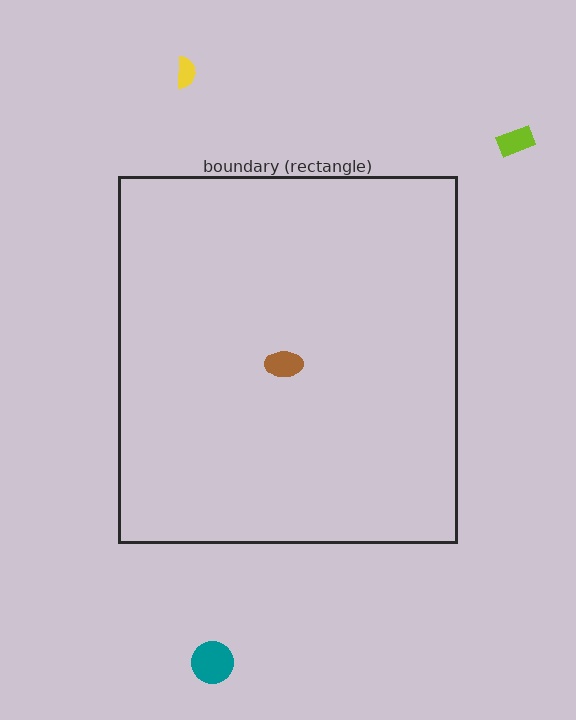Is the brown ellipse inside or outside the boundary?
Inside.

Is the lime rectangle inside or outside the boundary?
Outside.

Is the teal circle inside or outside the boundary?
Outside.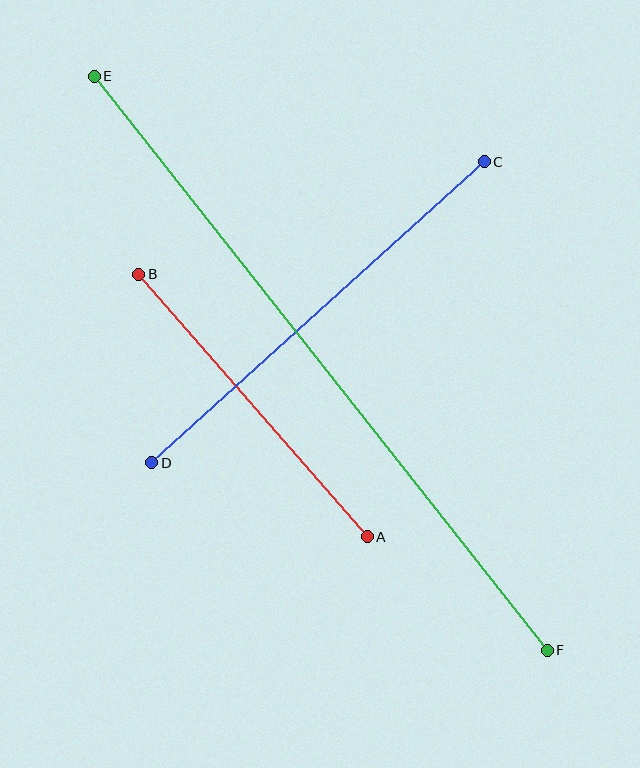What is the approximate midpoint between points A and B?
The midpoint is at approximately (253, 406) pixels.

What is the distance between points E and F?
The distance is approximately 731 pixels.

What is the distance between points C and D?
The distance is approximately 449 pixels.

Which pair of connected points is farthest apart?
Points E and F are farthest apart.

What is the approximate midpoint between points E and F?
The midpoint is at approximately (321, 363) pixels.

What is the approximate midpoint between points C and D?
The midpoint is at approximately (318, 312) pixels.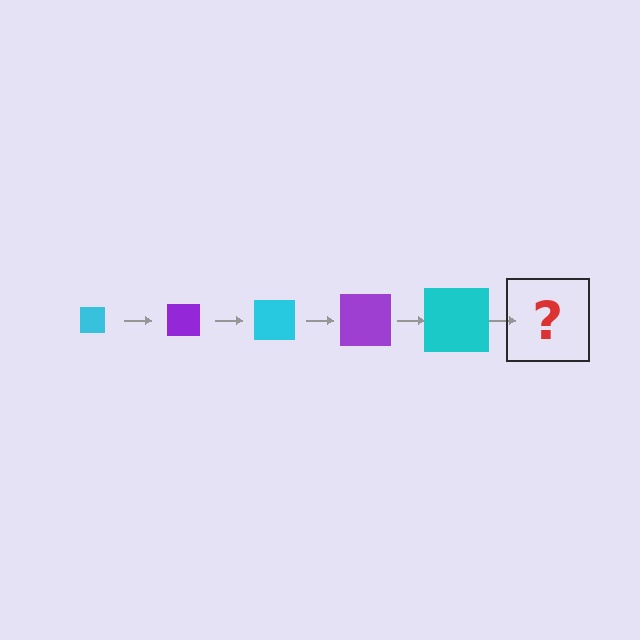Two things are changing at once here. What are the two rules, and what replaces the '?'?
The two rules are that the square grows larger each step and the color cycles through cyan and purple. The '?' should be a purple square, larger than the previous one.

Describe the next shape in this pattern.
It should be a purple square, larger than the previous one.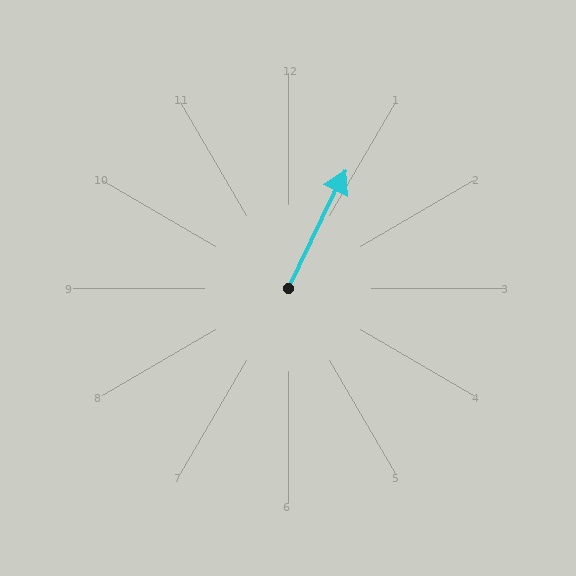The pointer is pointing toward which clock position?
Roughly 1 o'clock.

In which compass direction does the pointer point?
Northeast.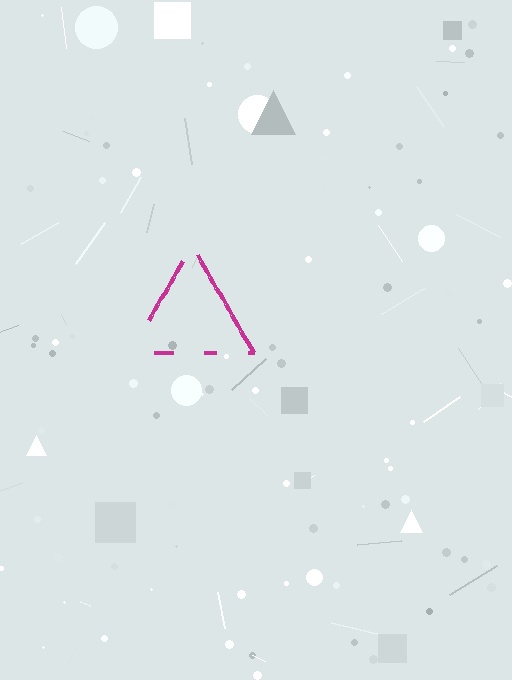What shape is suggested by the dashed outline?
The dashed outline suggests a triangle.